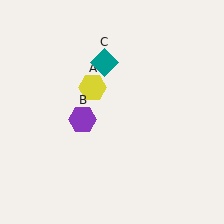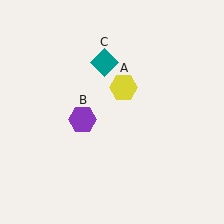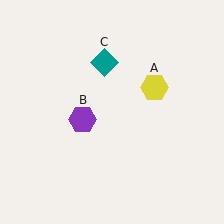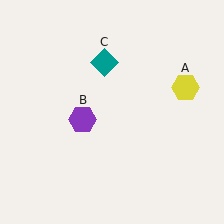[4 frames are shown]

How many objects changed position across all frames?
1 object changed position: yellow hexagon (object A).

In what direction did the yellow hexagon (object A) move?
The yellow hexagon (object A) moved right.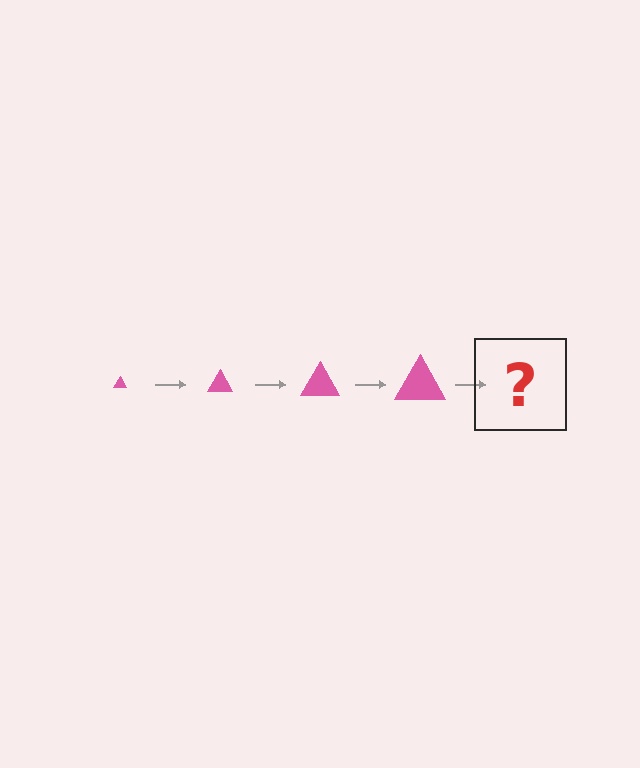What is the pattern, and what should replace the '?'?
The pattern is that the triangle gets progressively larger each step. The '?' should be a pink triangle, larger than the previous one.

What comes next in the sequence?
The next element should be a pink triangle, larger than the previous one.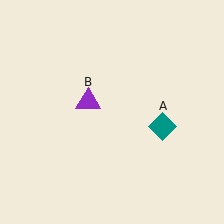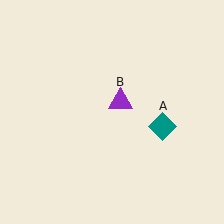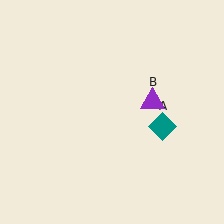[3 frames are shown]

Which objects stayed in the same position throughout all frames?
Teal diamond (object A) remained stationary.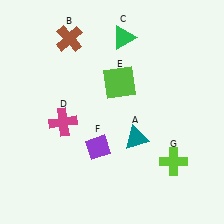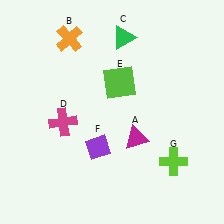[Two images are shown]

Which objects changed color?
A changed from teal to magenta. B changed from brown to orange.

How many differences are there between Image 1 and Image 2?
There are 2 differences between the two images.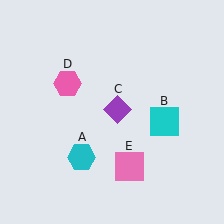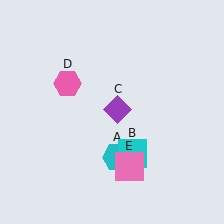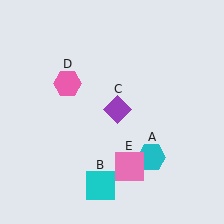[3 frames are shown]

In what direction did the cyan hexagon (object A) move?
The cyan hexagon (object A) moved right.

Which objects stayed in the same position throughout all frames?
Purple diamond (object C) and pink hexagon (object D) and pink square (object E) remained stationary.